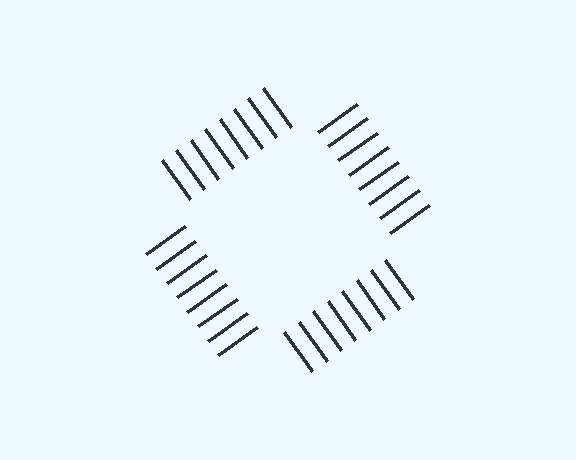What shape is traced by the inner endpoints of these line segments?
An illusory square — the line segments terminate on its edges but no continuous stroke is drawn.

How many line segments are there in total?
32 — 8 along each of the 4 edges.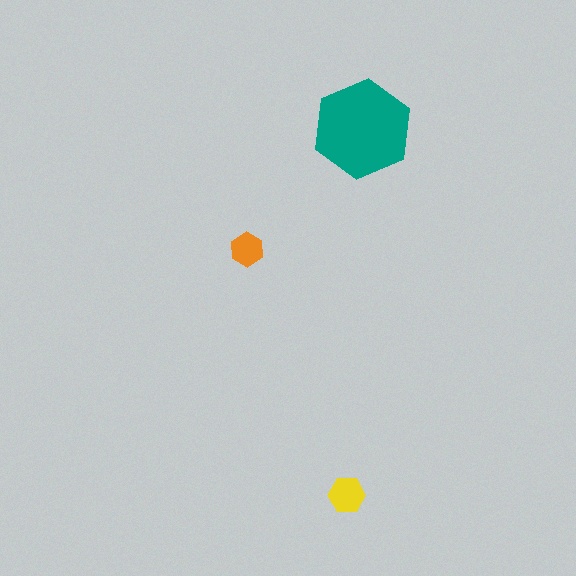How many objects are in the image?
There are 3 objects in the image.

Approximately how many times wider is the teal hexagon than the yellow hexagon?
About 2.5 times wider.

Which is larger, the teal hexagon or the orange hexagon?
The teal one.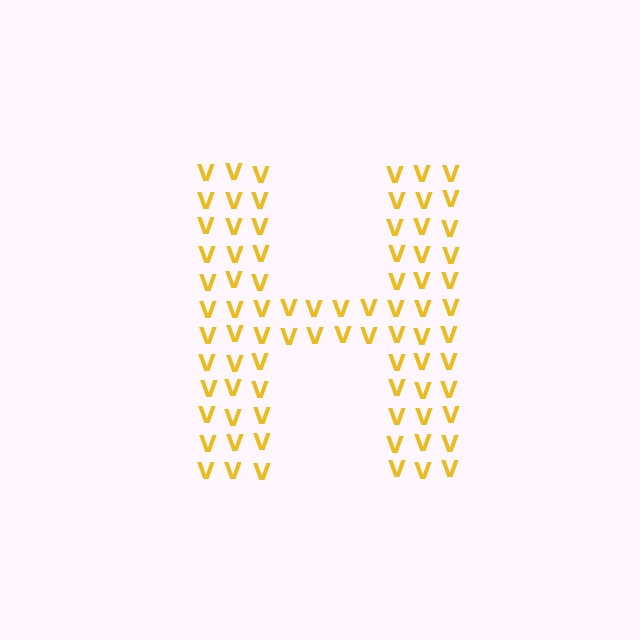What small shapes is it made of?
It is made of small letter V's.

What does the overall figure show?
The overall figure shows the letter H.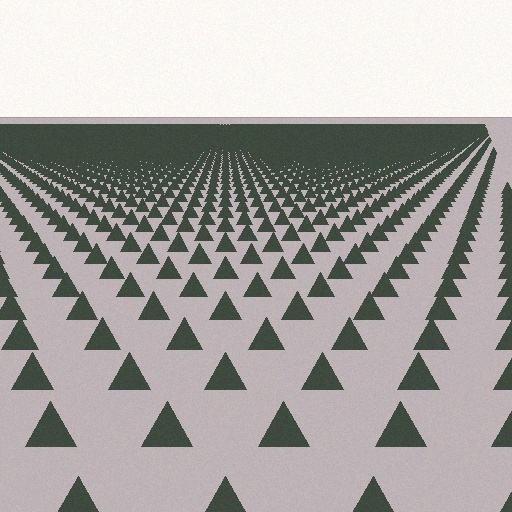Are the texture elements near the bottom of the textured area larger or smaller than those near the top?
Larger. Near the bottom, elements are closer to the viewer and appear at a bigger on-screen size.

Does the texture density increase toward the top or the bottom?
Density increases toward the top.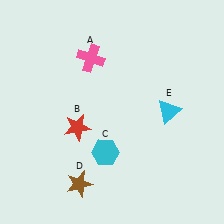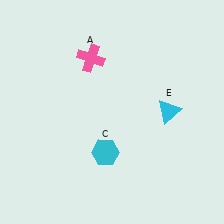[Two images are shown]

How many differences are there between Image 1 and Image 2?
There are 2 differences between the two images.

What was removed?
The brown star (D), the red star (B) were removed in Image 2.